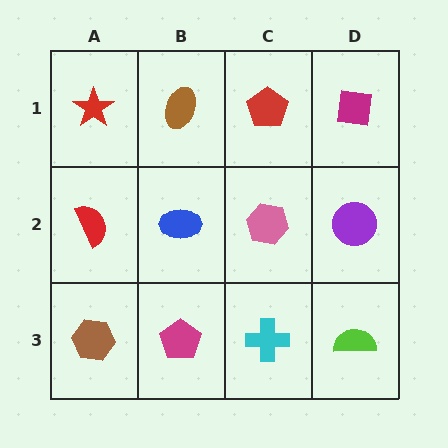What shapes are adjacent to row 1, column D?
A purple circle (row 2, column D), a red pentagon (row 1, column C).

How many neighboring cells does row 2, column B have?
4.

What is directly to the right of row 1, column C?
A magenta square.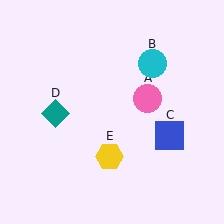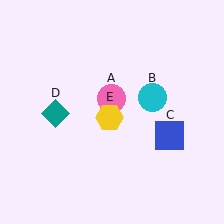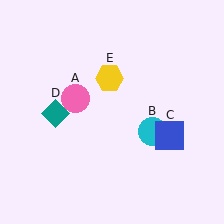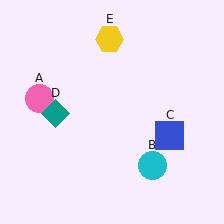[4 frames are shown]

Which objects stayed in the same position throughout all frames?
Blue square (object C) and teal diamond (object D) remained stationary.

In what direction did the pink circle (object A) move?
The pink circle (object A) moved left.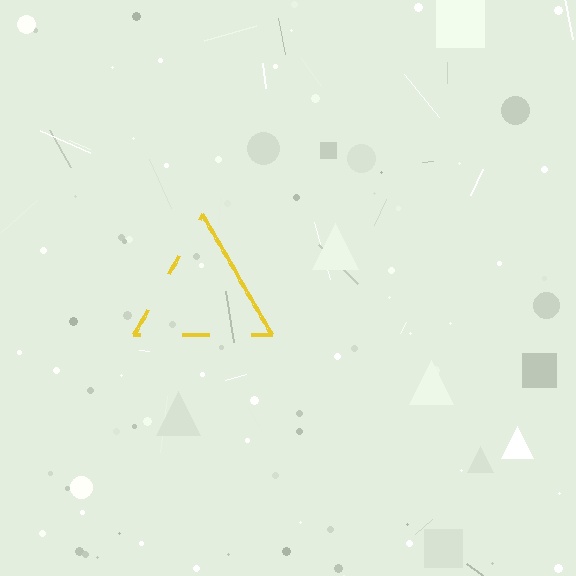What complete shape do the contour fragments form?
The contour fragments form a triangle.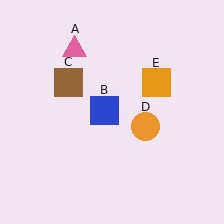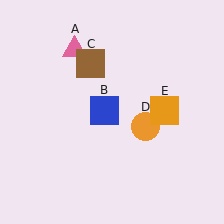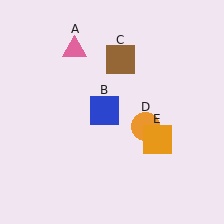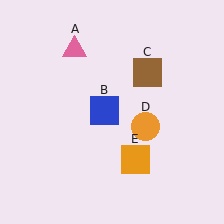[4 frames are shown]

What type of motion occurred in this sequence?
The brown square (object C), orange square (object E) rotated clockwise around the center of the scene.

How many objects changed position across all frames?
2 objects changed position: brown square (object C), orange square (object E).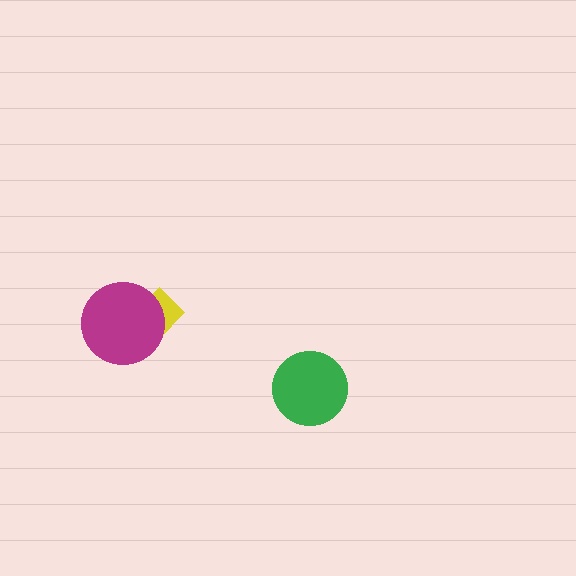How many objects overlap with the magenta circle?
1 object overlaps with the magenta circle.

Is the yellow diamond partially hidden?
Yes, it is partially covered by another shape.